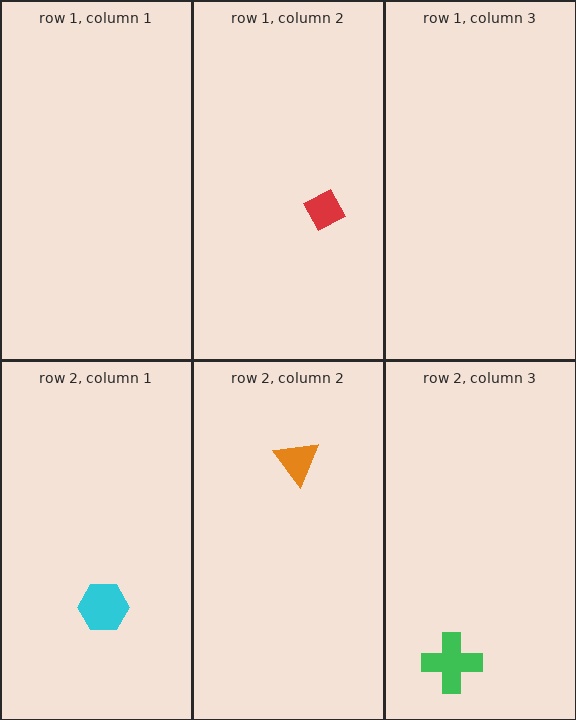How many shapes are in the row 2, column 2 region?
1.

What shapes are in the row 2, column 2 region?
The orange triangle.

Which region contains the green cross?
The row 2, column 3 region.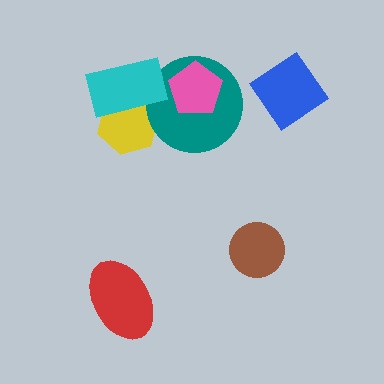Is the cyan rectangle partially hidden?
No, no other shape covers it.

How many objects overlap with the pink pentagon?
1 object overlaps with the pink pentagon.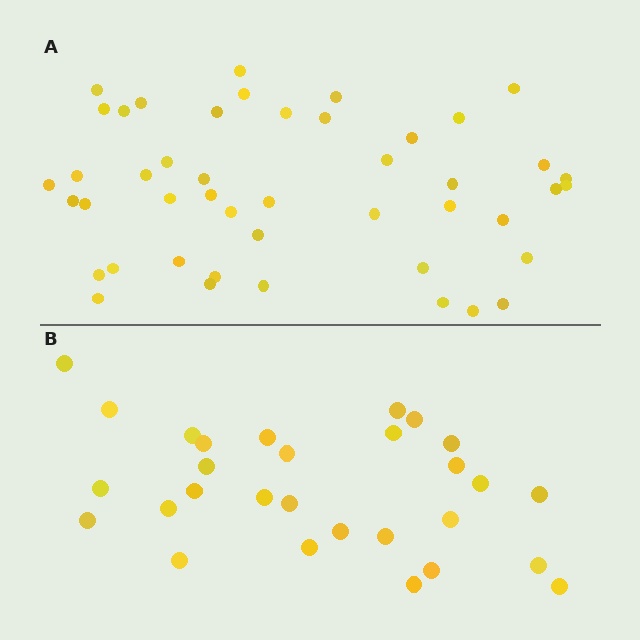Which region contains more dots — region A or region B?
Region A (the top region) has more dots.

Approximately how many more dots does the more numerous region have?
Region A has approximately 15 more dots than region B.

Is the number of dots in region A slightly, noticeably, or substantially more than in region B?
Region A has substantially more. The ratio is roughly 1.6 to 1.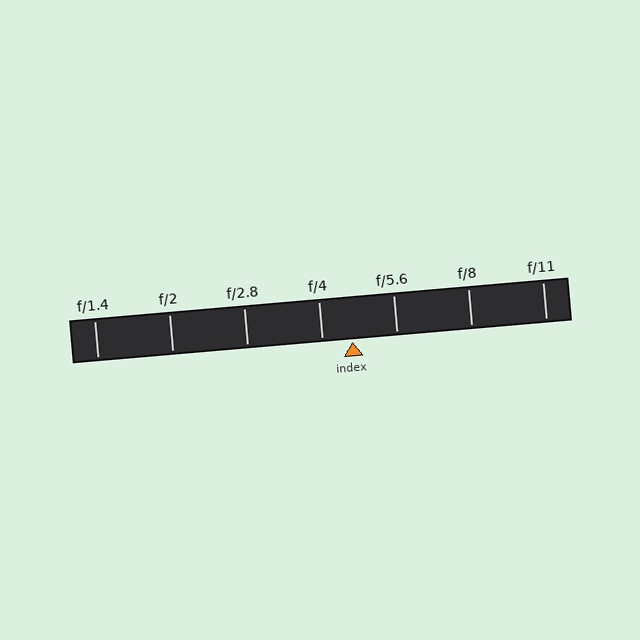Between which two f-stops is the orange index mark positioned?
The index mark is between f/4 and f/5.6.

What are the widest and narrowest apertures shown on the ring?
The widest aperture shown is f/1.4 and the narrowest is f/11.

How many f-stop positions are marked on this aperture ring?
There are 7 f-stop positions marked.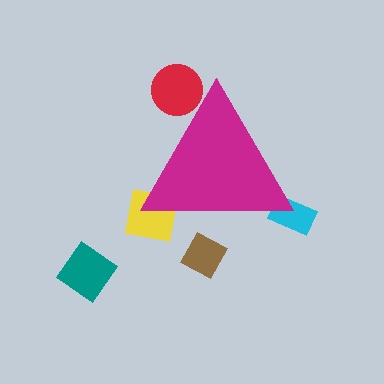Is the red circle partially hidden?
Yes, the red circle is partially hidden behind the magenta triangle.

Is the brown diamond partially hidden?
Yes, the brown diamond is partially hidden behind the magenta triangle.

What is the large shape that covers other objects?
A magenta triangle.